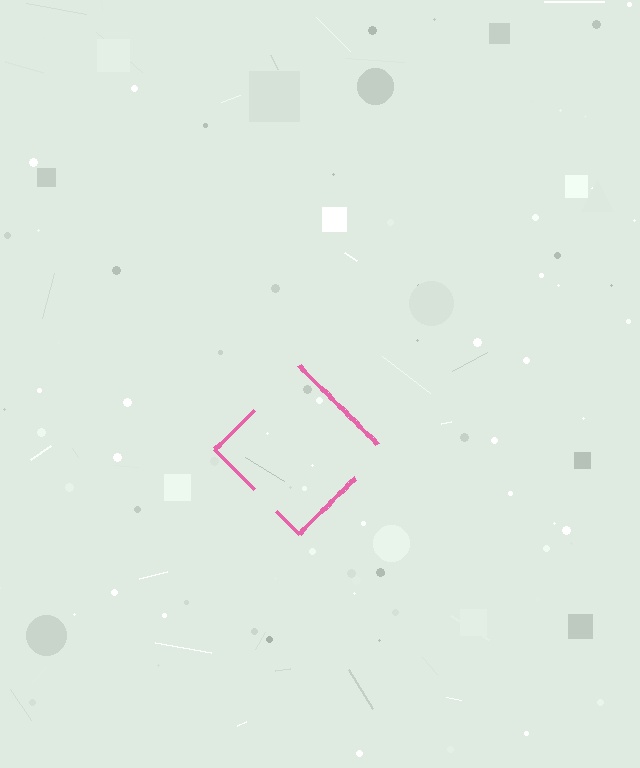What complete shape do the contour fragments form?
The contour fragments form a diamond.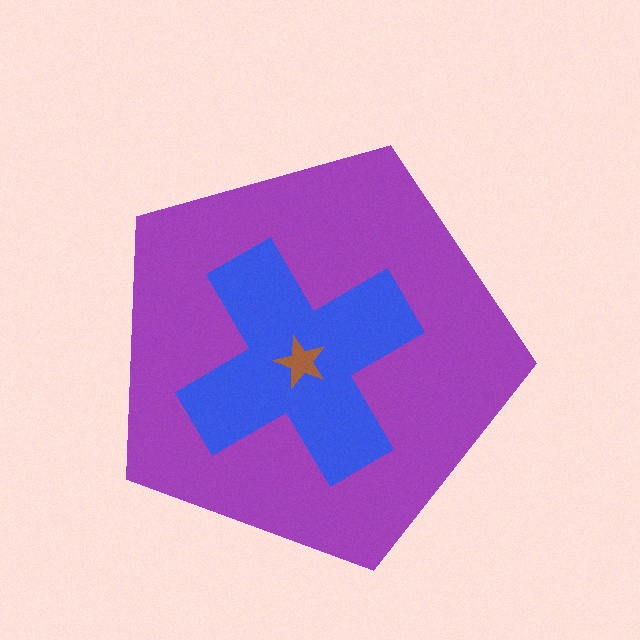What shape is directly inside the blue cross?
The brown star.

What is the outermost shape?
The purple pentagon.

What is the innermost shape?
The brown star.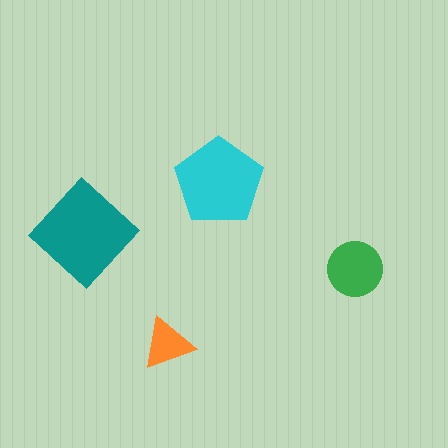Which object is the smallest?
The orange triangle.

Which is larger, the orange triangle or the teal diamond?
The teal diamond.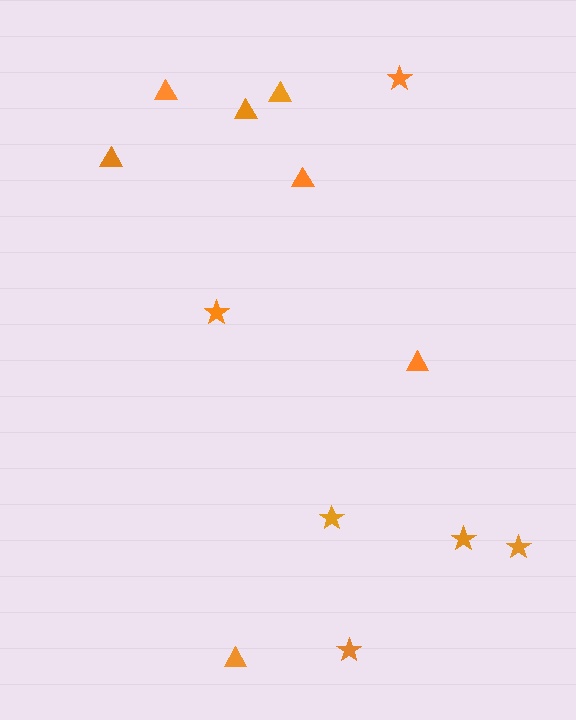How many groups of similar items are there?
There are 2 groups: one group of triangles (7) and one group of stars (6).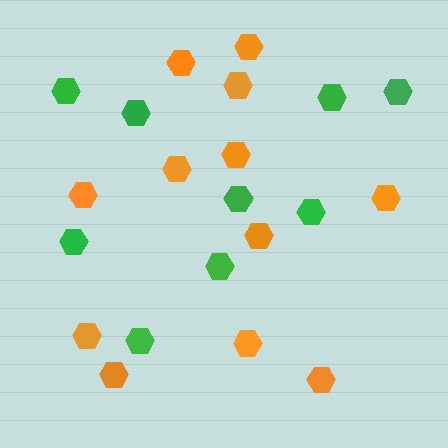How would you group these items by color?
There are 2 groups: one group of orange hexagons (12) and one group of green hexagons (9).